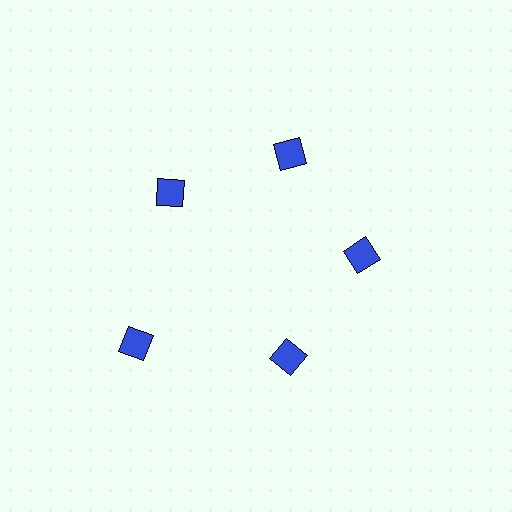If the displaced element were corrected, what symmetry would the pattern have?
It would have 5-fold rotational symmetry — the pattern would map onto itself every 72 degrees.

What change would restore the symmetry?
The symmetry would be restored by moving it inward, back onto the ring so that all 5 diamonds sit at equal angles and equal distance from the center.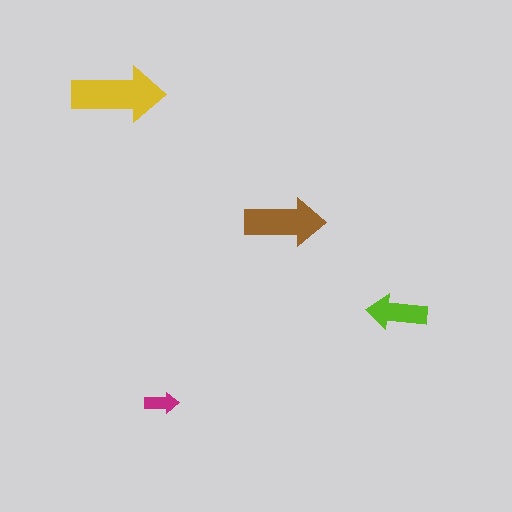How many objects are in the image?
There are 4 objects in the image.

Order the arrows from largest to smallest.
the yellow one, the brown one, the lime one, the magenta one.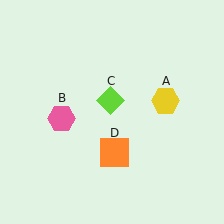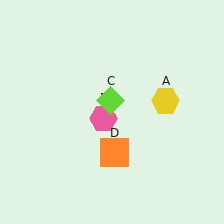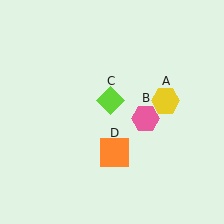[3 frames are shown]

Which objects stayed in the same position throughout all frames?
Yellow hexagon (object A) and lime diamond (object C) and orange square (object D) remained stationary.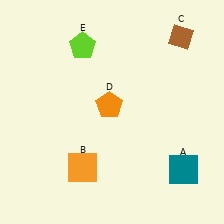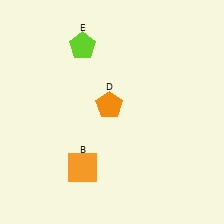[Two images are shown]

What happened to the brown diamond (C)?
The brown diamond (C) was removed in Image 2. It was in the top-right area of Image 1.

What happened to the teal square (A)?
The teal square (A) was removed in Image 2. It was in the bottom-right area of Image 1.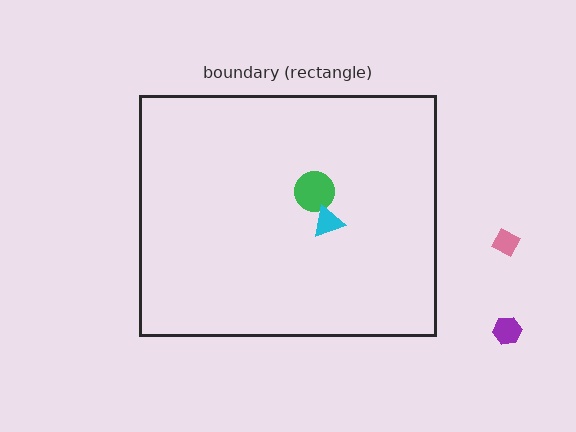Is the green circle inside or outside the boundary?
Inside.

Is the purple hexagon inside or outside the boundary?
Outside.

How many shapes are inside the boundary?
2 inside, 2 outside.